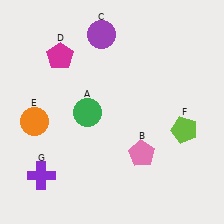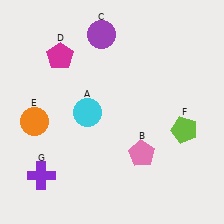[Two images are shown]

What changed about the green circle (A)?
In Image 1, A is green. In Image 2, it changed to cyan.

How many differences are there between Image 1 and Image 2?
There is 1 difference between the two images.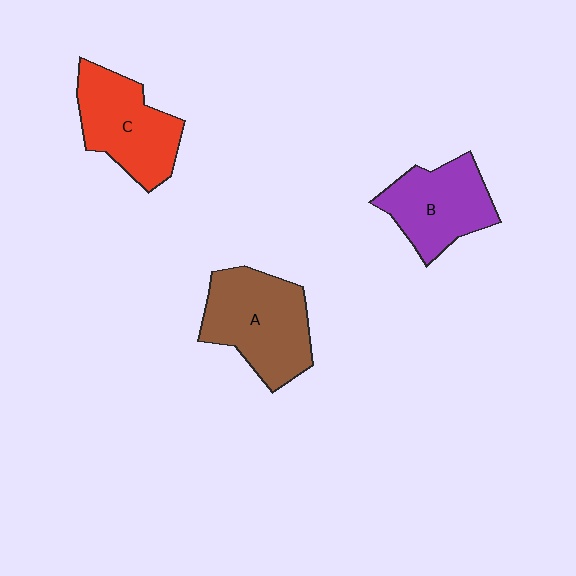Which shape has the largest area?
Shape A (brown).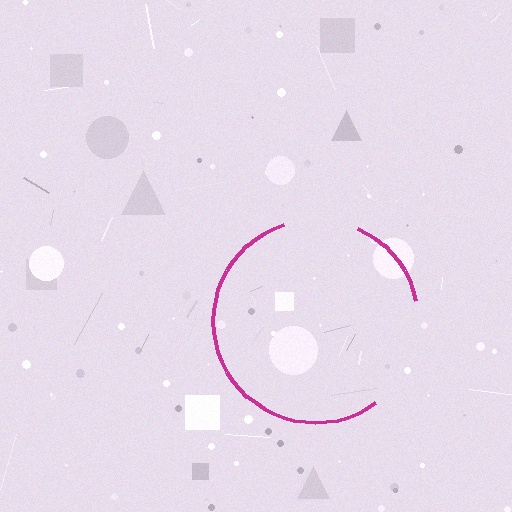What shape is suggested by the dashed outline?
The dashed outline suggests a circle.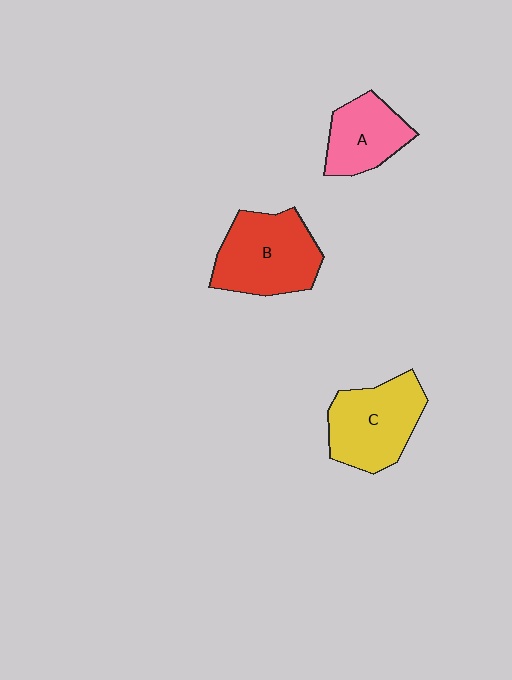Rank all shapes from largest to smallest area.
From largest to smallest: B (red), C (yellow), A (pink).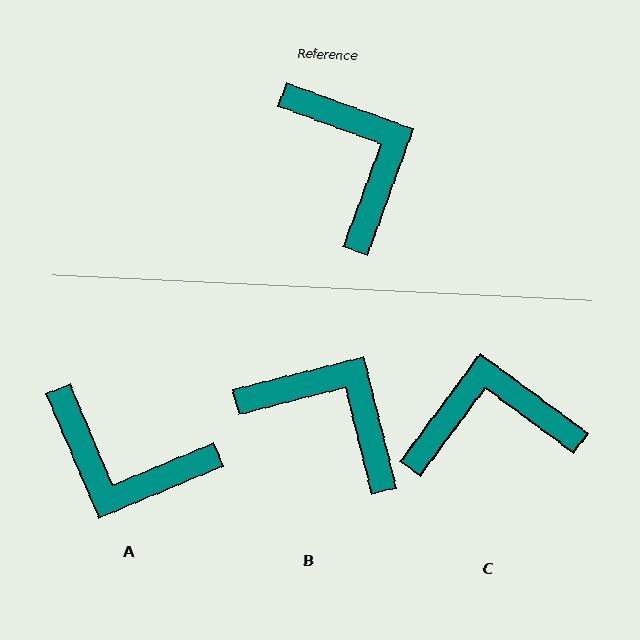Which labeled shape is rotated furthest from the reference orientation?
A, about 137 degrees away.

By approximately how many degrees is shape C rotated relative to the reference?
Approximately 74 degrees counter-clockwise.